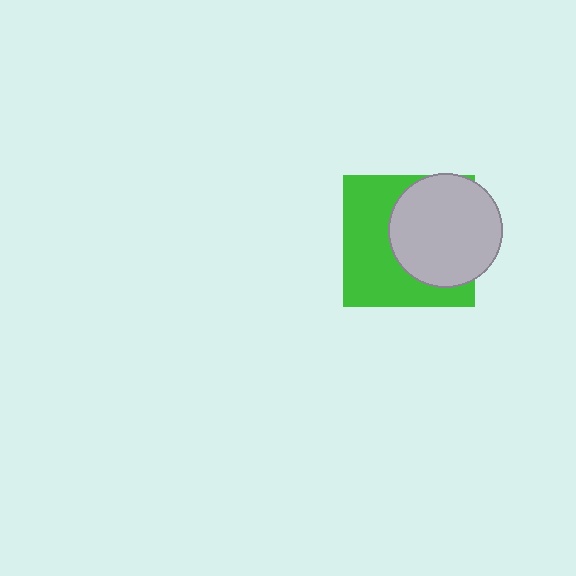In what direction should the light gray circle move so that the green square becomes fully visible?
The light gray circle should move right. That is the shortest direction to clear the overlap and leave the green square fully visible.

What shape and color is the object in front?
The object in front is a light gray circle.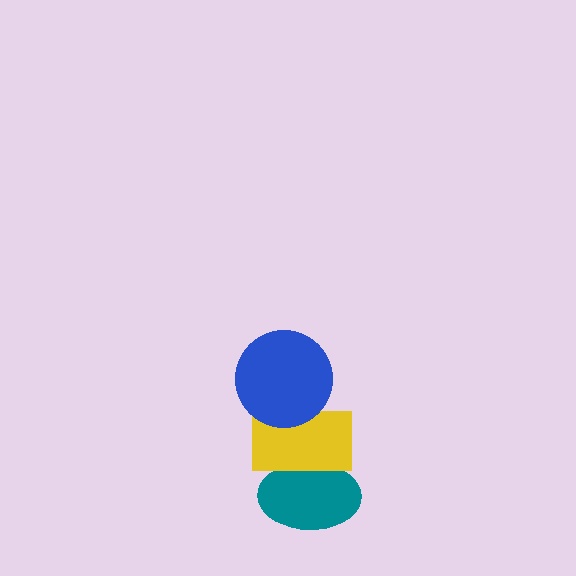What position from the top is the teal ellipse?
The teal ellipse is 3rd from the top.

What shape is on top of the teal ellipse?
The yellow rectangle is on top of the teal ellipse.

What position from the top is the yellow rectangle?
The yellow rectangle is 2nd from the top.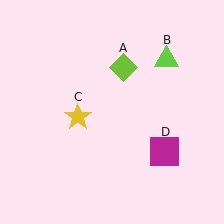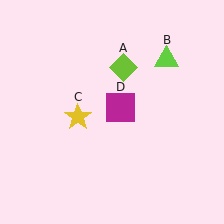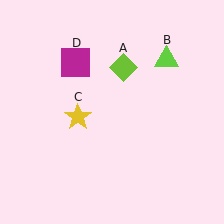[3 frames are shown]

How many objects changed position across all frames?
1 object changed position: magenta square (object D).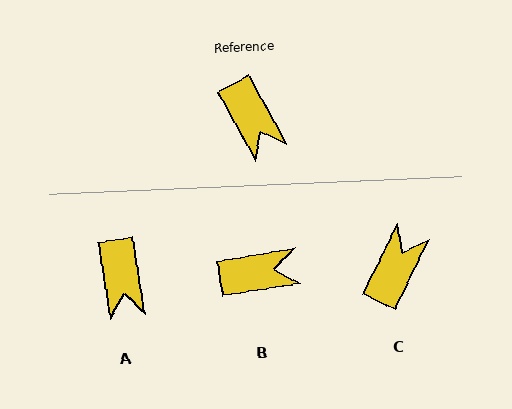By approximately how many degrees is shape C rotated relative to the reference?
Approximately 125 degrees counter-clockwise.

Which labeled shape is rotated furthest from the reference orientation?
C, about 125 degrees away.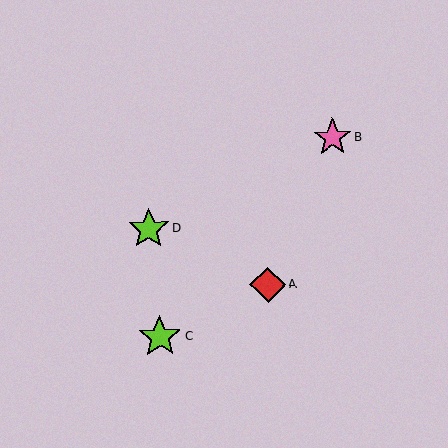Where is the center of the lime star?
The center of the lime star is at (160, 337).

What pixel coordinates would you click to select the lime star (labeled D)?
Click at (149, 229) to select the lime star D.